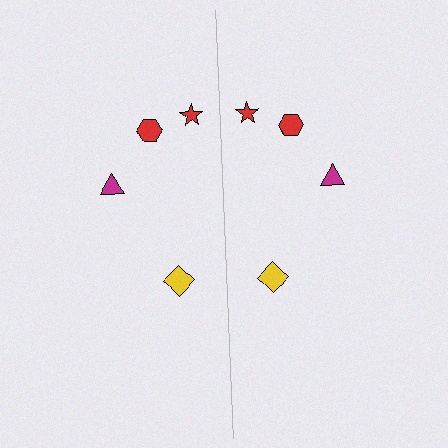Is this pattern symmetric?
Yes, this pattern has bilateral (reflection) symmetry.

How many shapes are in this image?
There are 8 shapes in this image.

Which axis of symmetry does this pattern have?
The pattern has a vertical axis of symmetry running through the center of the image.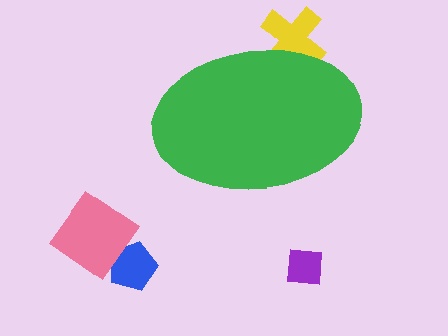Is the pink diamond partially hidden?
No, the pink diamond is fully visible.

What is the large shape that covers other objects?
A green ellipse.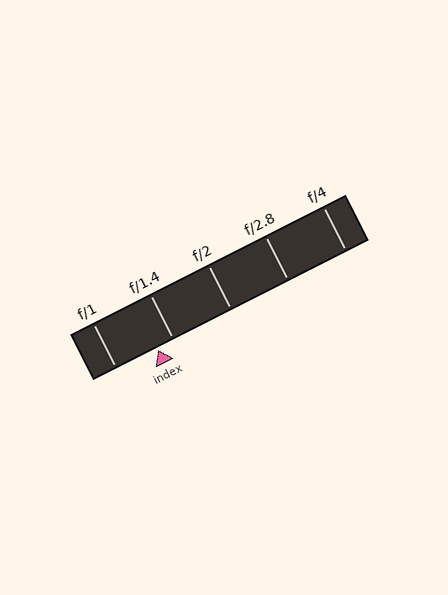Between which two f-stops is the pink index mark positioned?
The index mark is between f/1 and f/1.4.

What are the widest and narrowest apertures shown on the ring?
The widest aperture shown is f/1 and the narrowest is f/4.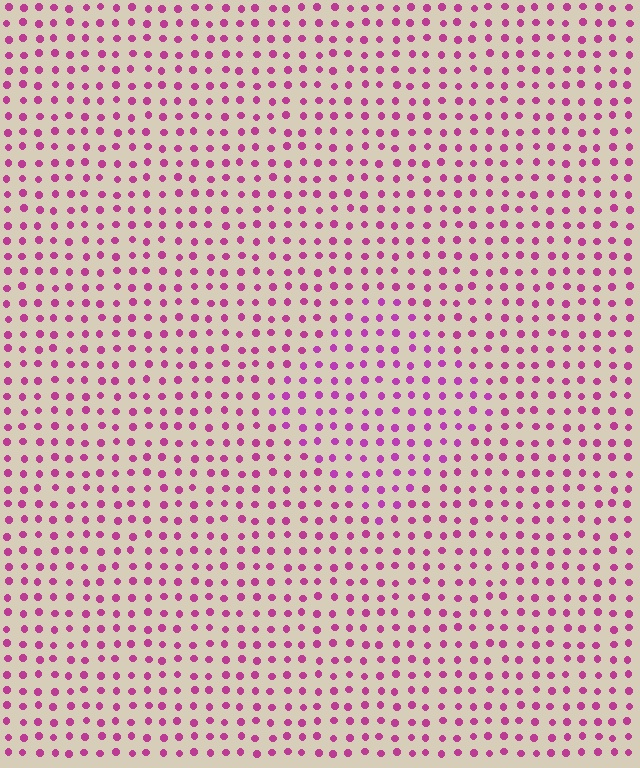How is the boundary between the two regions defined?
The boundary is defined purely by a slight shift in hue (about 16 degrees). Spacing, size, and orientation are identical on both sides.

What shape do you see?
I see a diamond.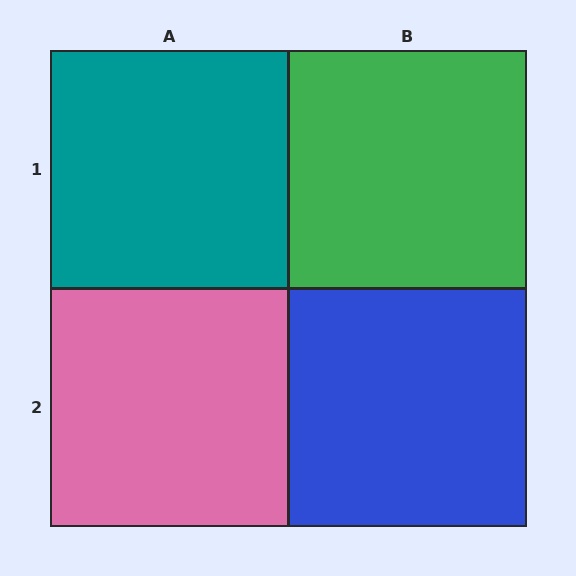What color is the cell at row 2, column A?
Pink.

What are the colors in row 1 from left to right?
Teal, green.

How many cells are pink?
1 cell is pink.